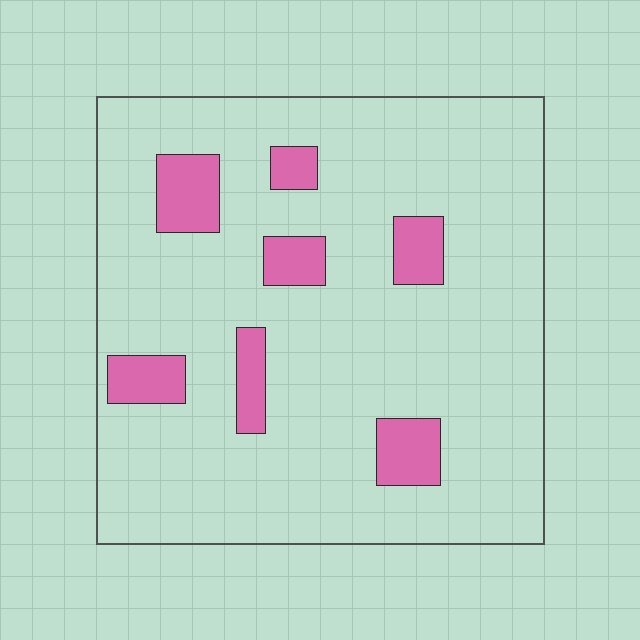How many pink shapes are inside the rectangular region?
7.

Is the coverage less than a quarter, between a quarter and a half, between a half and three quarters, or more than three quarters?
Less than a quarter.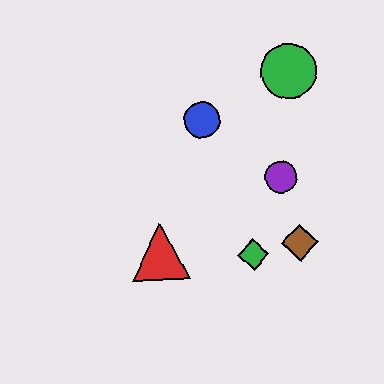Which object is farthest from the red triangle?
The green circle is farthest from the red triangle.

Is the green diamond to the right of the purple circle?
No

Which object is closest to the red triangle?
The green diamond is closest to the red triangle.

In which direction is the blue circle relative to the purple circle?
The blue circle is to the left of the purple circle.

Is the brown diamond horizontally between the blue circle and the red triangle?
No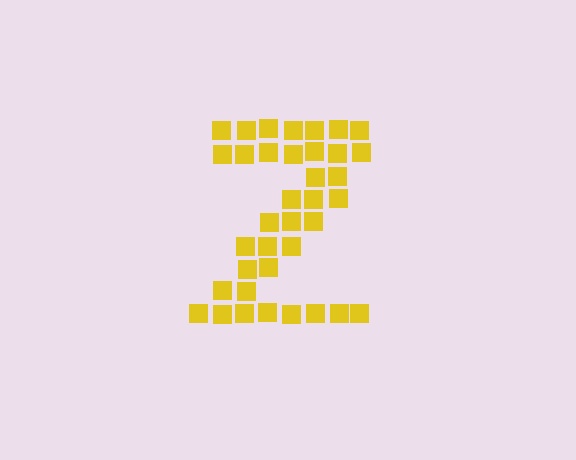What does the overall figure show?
The overall figure shows the letter Z.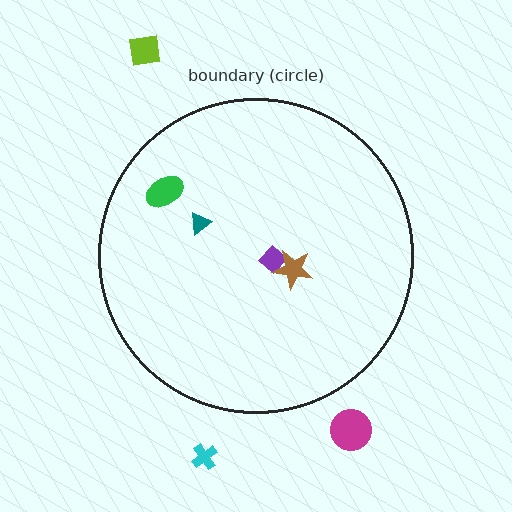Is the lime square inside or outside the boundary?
Outside.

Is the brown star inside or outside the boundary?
Inside.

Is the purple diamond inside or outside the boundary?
Inside.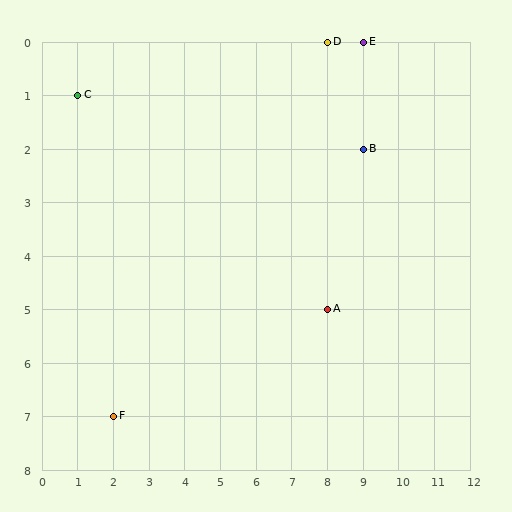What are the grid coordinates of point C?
Point C is at grid coordinates (1, 1).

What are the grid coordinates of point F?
Point F is at grid coordinates (2, 7).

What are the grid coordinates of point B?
Point B is at grid coordinates (9, 2).